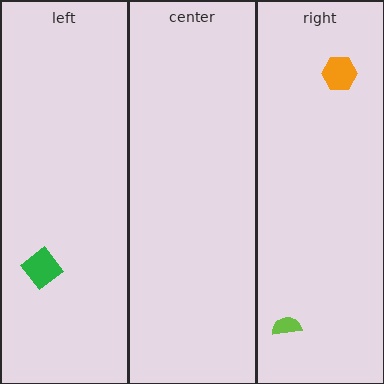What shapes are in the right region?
The orange hexagon, the lime semicircle.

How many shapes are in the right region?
2.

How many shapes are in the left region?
1.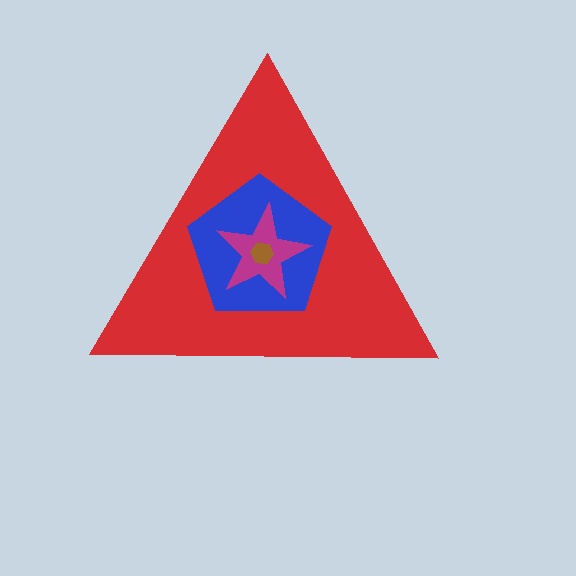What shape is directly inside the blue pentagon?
The magenta star.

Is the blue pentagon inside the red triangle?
Yes.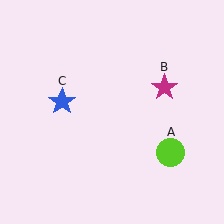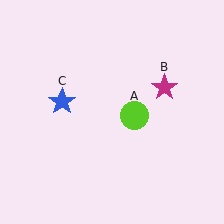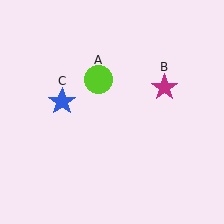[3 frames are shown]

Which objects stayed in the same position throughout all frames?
Magenta star (object B) and blue star (object C) remained stationary.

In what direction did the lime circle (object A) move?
The lime circle (object A) moved up and to the left.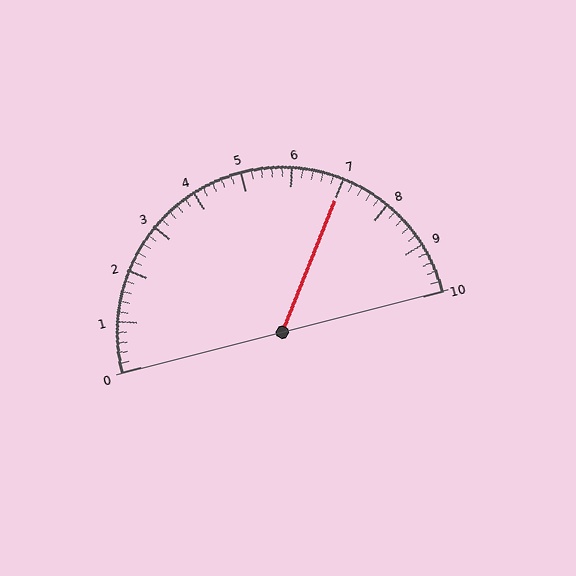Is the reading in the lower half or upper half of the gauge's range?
The reading is in the upper half of the range (0 to 10).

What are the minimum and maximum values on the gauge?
The gauge ranges from 0 to 10.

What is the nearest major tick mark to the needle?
The nearest major tick mark is 7.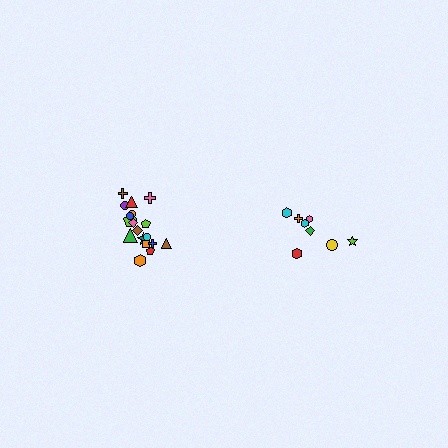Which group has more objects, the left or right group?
The left group.